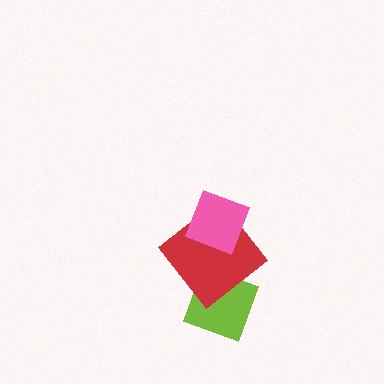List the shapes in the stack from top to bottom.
From top to bottom: the pink diamond, the red diamond, the lime diamond.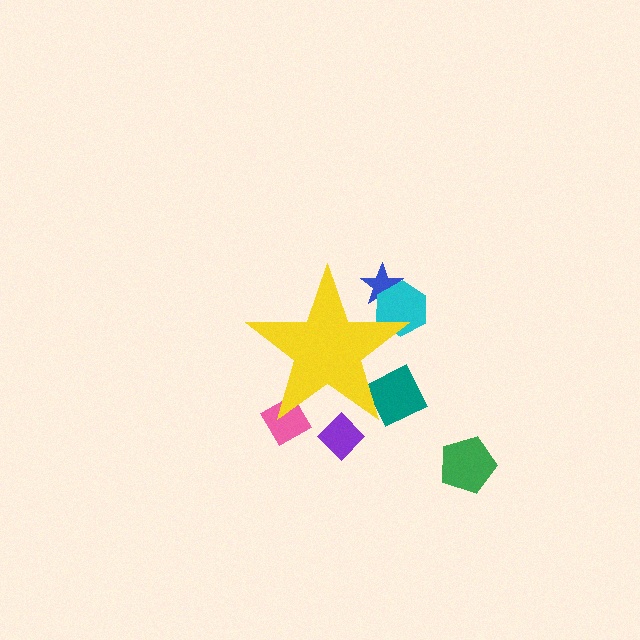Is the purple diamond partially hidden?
Yes, the purple diamond is partially hidden behind the yellow star.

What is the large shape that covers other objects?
A yellow star.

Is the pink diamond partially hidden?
Yes, the pink diamond is partially hidden behind the yellow star.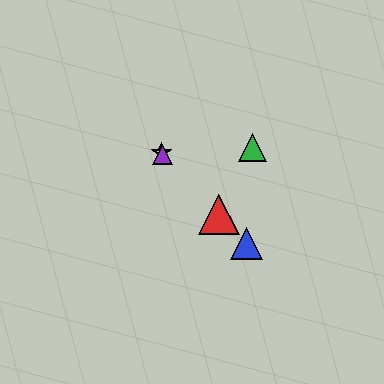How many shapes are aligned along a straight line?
4 shapes (the red triangle, the blue triangle, the yellow star, the purple triangle) are aligned along a straight line.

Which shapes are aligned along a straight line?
The red triangle, the blue triangle, the yellow star, the purple triangle are aligned along a straight line.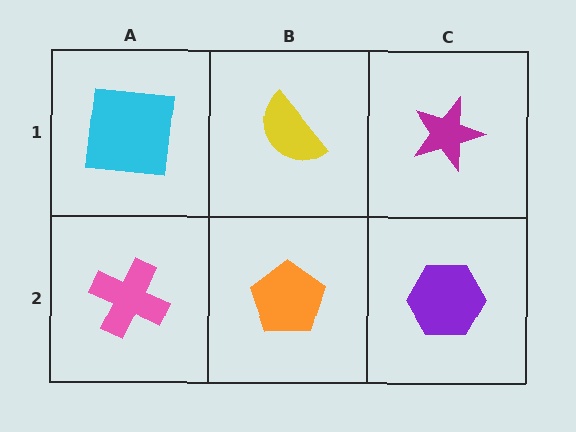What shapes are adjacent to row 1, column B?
An orange pentagon (row 2, column B), a cyan square (row 1, column A), a magenta star (row 1, column C).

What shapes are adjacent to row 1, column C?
A purple hexagon (row 2, column C), a yellow semicircle (row 1, column B).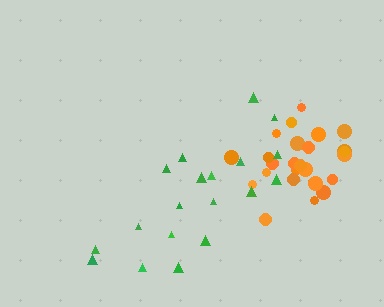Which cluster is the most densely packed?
Orange.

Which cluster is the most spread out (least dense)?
Green.